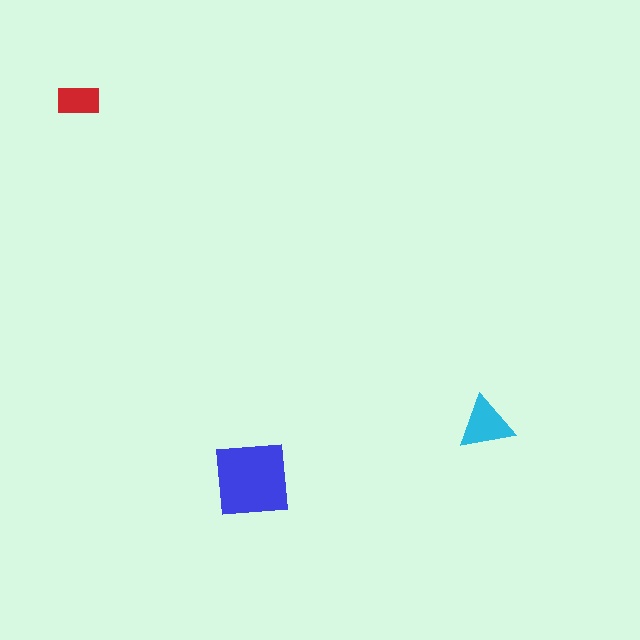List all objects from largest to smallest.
The blue square, the cyan triangle, the red rectangle.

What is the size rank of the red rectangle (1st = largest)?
3rd.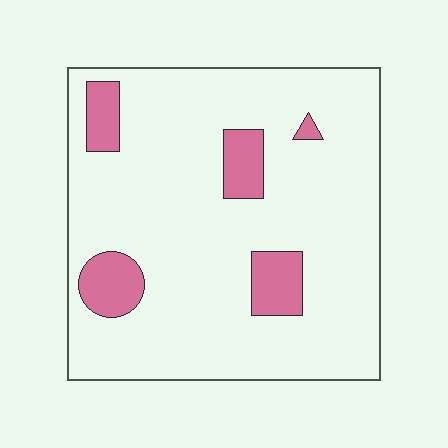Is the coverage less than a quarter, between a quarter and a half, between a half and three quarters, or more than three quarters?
Less than a quarter.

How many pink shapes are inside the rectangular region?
5.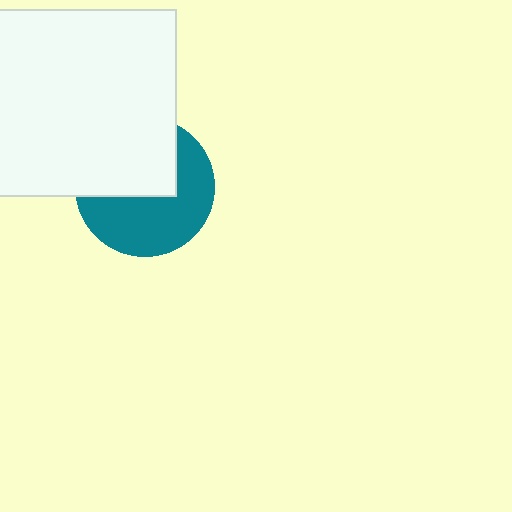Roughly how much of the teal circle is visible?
About half of it is visible (roughly 54%).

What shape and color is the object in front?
The object in front is a white square.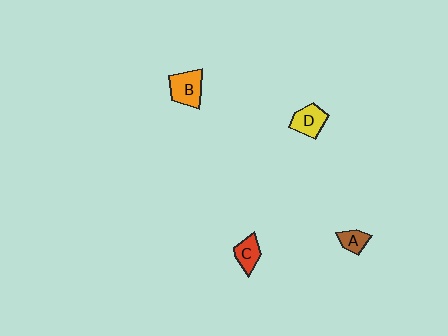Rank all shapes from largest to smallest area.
From largest to smallest: B (orange), D (yellow), C (red), A (brown).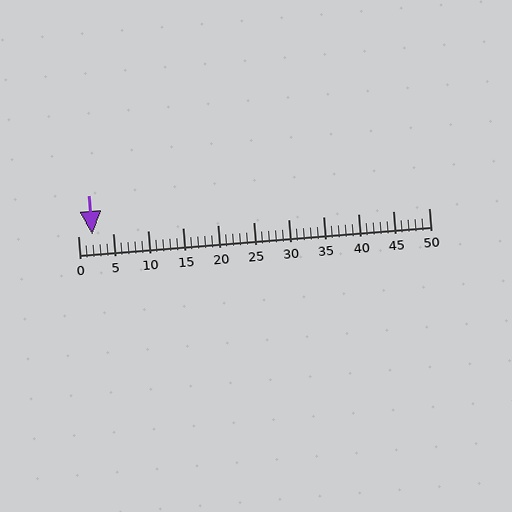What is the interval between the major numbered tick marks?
The major tick marks are spaced 5 units apart.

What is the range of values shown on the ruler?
The ruler shows values from 0 to 50.